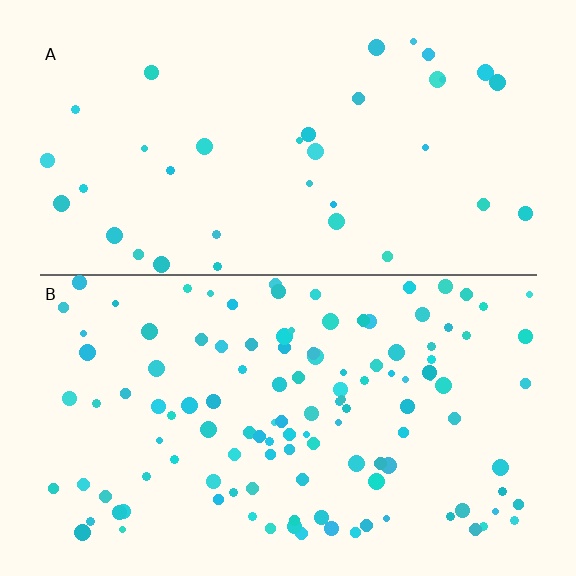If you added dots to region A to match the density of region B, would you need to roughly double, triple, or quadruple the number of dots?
Approximately triple.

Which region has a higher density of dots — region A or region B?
B (the bottom).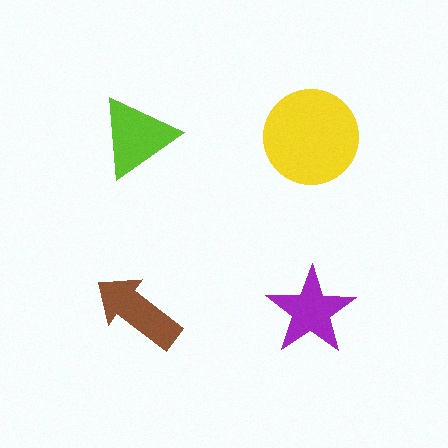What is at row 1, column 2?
A yellow circle.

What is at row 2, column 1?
A brown arrow.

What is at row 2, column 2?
A purple star.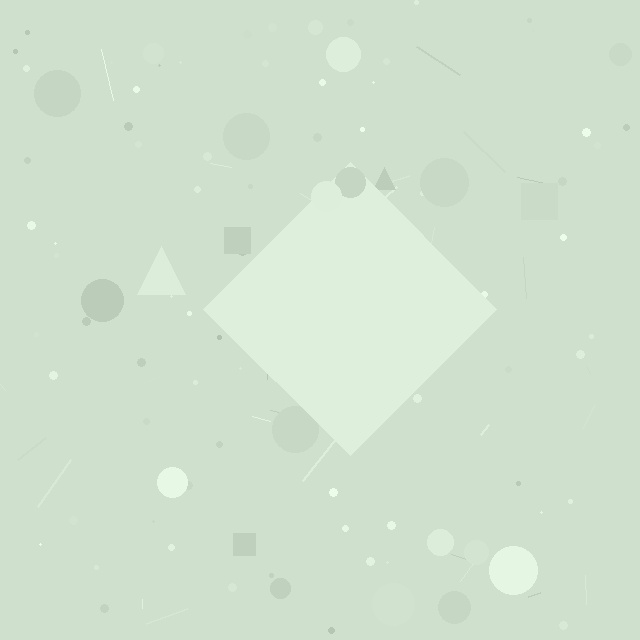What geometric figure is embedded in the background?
A diamond is embedded in the background.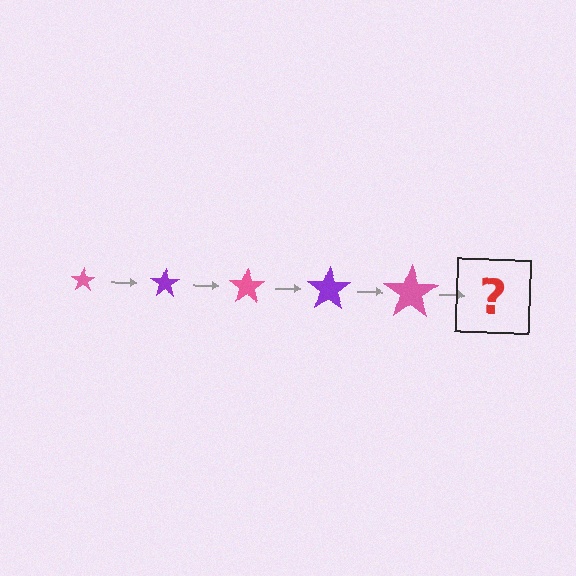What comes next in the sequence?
The next element should be a purple star, larger than the previous one.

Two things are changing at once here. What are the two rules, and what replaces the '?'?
The two rules are that the star grows larger each step and the color cycles through pink and purple. The '?' should be a purple star, larger than the previous one.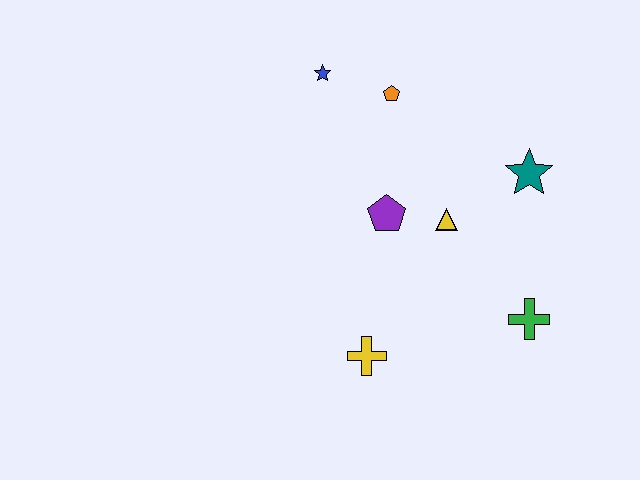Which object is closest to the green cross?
The yellow triangle is closest to the green cross.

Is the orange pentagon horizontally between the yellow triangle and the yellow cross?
Yes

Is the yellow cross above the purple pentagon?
No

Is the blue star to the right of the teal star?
No